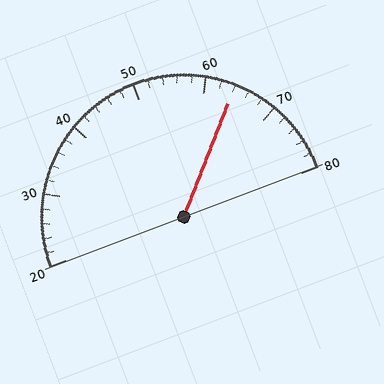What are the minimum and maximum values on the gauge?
The gauge ranges from 20 to 80.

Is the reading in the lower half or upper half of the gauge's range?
The reading is in the upper half of the range (20 to 80).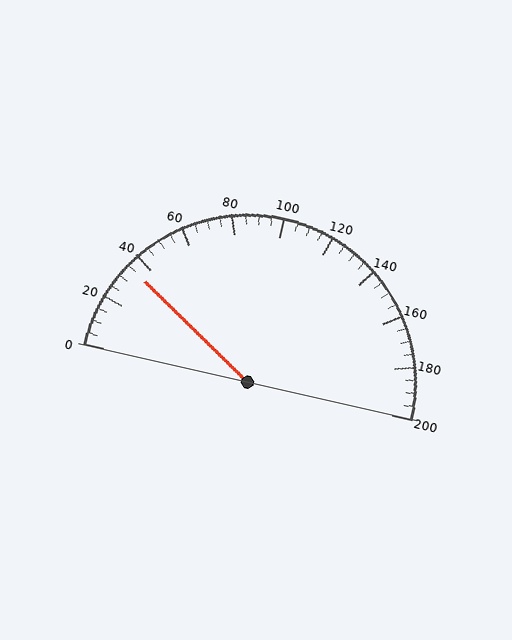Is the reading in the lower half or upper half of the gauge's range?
The reading is in the lower half of the range (0 to 200).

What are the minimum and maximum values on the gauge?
The gauge ranges from 0 to 200.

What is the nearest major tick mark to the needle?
The nearest major tick mark is 40.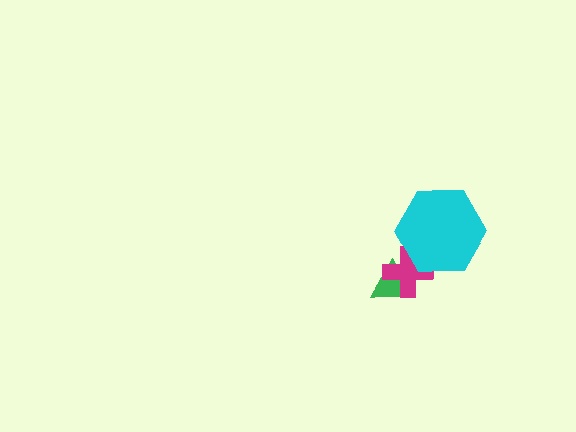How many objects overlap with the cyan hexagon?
1 object overlaps with the cyan hexagon.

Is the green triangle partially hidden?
Yes, it is partially covered by another shape.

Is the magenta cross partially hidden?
Yes, it is partially covered by another shape.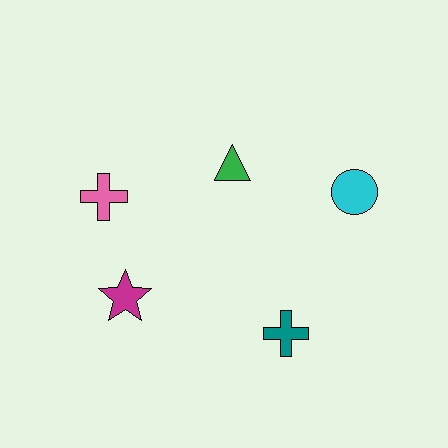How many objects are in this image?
There are 5 objects.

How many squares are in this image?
There are no squares.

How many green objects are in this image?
There is 1 green object.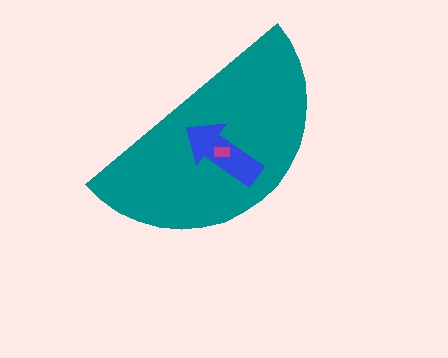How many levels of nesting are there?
3.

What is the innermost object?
The magenta rectangle.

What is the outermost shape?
The teal semicircle.